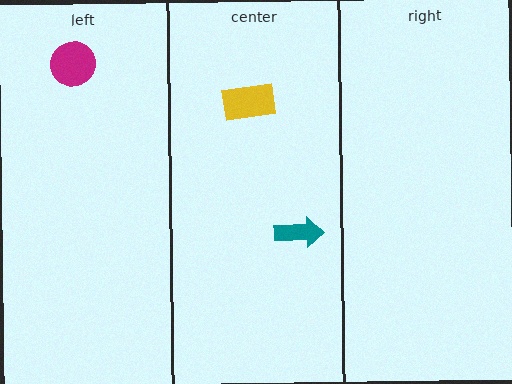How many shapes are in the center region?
2.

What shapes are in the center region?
The teal arrow, the yellow rectangle.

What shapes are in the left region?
The magenta circle.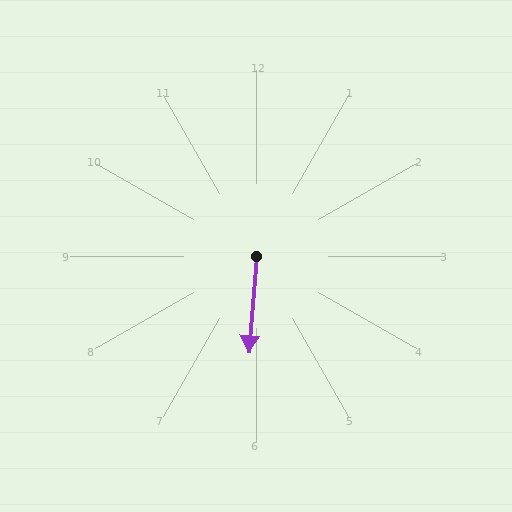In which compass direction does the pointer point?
South.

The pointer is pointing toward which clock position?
Roughly 6 o'clock.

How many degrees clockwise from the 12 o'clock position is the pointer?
Approximately 185 degrees.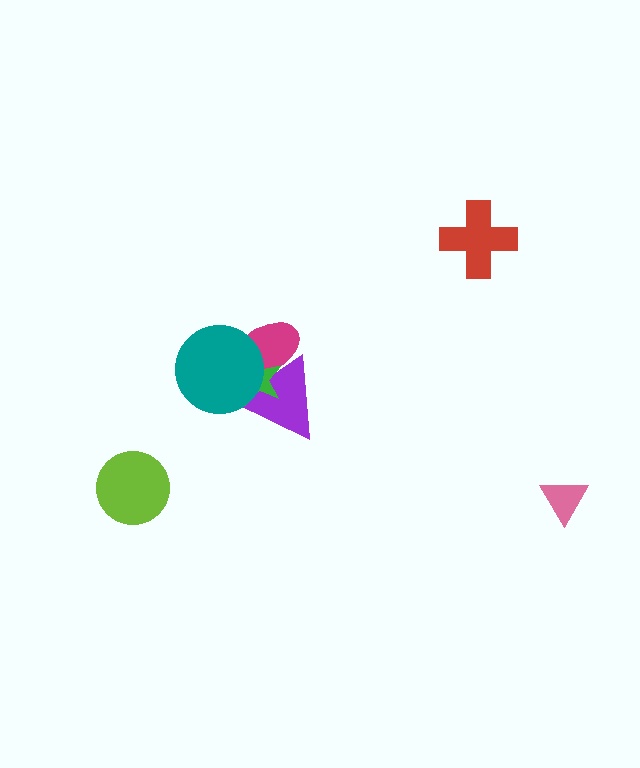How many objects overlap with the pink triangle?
0 objects overlap with the pink triangle.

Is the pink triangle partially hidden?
No, no other shape covers it.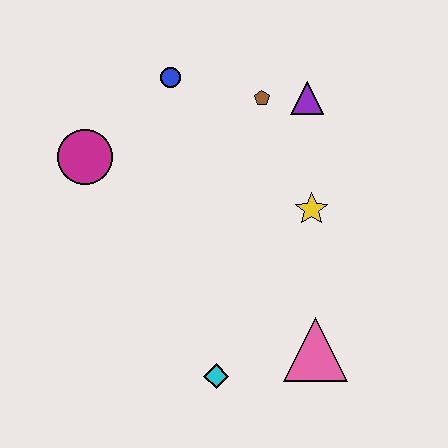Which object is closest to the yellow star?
The purple triangle is closest to the yellow star.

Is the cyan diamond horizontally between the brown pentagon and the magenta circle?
Yes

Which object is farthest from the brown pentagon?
The cyan diamond is farthest from the brown pentagon.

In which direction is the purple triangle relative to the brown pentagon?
The purple triangle is to the right of the brown pentagon.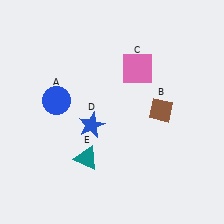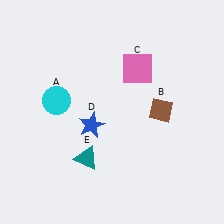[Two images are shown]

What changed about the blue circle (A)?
In Image 1, A is blue. In Image 2, it changed to cyan.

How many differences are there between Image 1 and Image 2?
There is 1 difference between the two images.